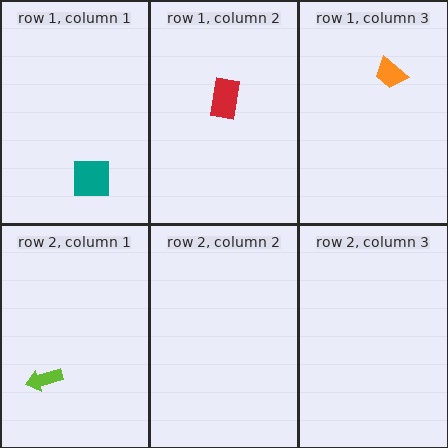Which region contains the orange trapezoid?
The row 1, column 3 region.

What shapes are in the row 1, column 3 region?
The orange trapezoid.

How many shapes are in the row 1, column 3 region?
1.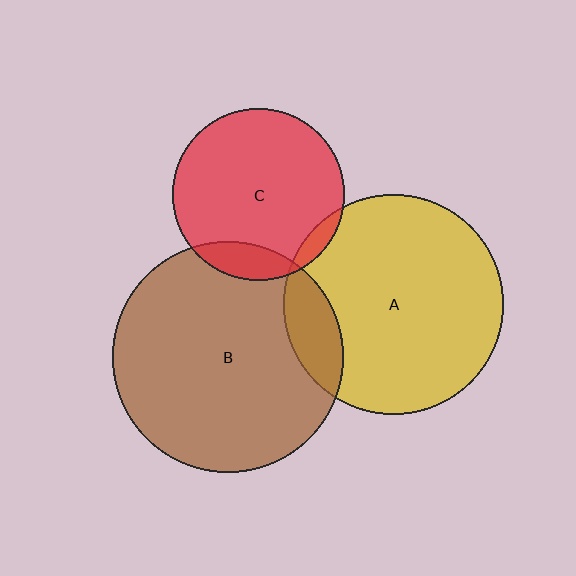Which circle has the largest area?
Circle B (brown).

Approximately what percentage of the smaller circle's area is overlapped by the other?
Approximately 10%.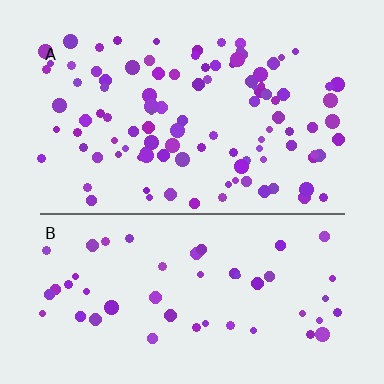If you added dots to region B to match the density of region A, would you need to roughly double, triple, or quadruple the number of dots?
Approximately double.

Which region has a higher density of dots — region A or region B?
A (the top).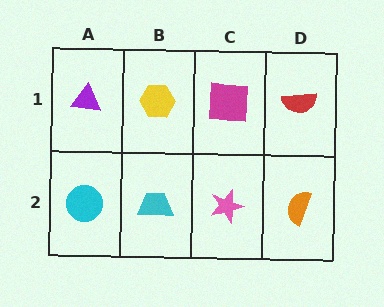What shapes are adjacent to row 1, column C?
A pink star (row 2, column C), a yellow hexagon (row 1, column B), a red semicircle (row 1, column D).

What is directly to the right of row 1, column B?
A magenta square.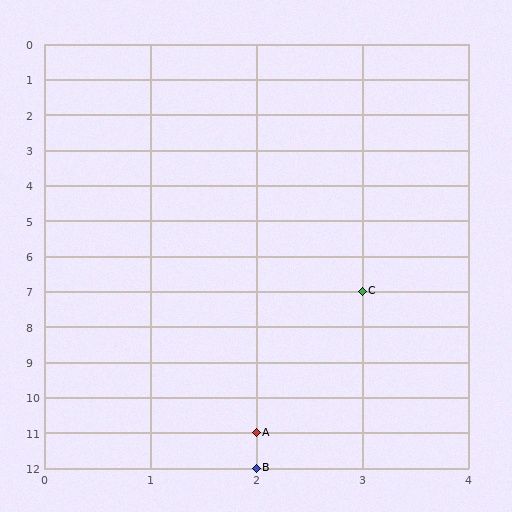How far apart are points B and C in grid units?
Points B and C are 1 column and 5 rows apart (about 5.1 grid units diagonally).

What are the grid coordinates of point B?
Point B is at grid coordinates (2, 12).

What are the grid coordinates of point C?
Point C is at grid coordinates (3, 7).